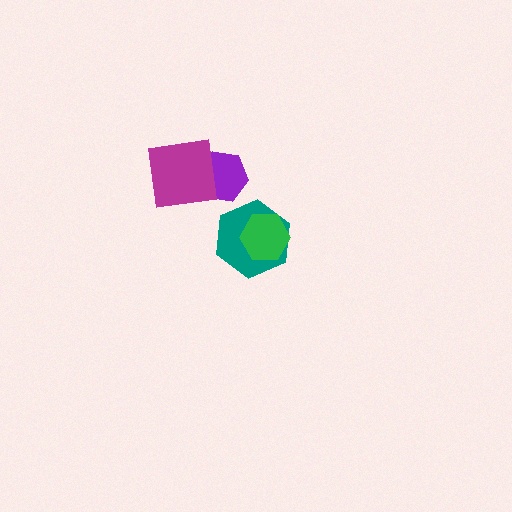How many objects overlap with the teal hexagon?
1 object overlaps with the teal hexagon.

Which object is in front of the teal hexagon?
The green hexagon is in front of the teal hexagon.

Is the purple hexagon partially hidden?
Yes, it is partially covered by another shape.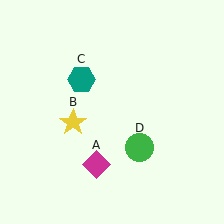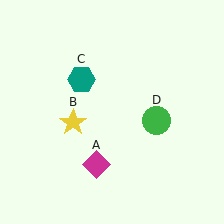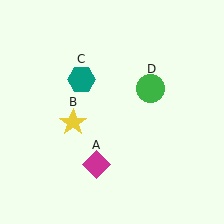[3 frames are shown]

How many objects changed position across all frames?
1 object changed position: green circle (object D).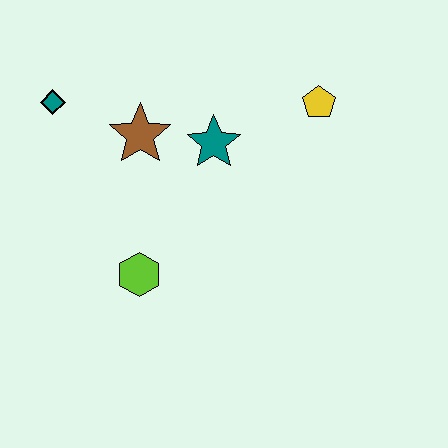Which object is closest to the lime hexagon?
The brown star is closest to the lime hexagon.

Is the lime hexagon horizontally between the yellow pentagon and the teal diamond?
Yes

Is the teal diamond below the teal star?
No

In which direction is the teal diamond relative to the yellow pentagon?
The teal diamond is to the left of the yellow pentagon.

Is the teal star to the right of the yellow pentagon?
No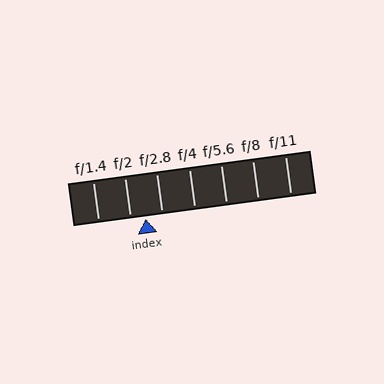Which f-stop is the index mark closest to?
The index mark is closest to f/2.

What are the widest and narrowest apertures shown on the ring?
The widest aperture shown is f/1.4 and the narrowest is f/11.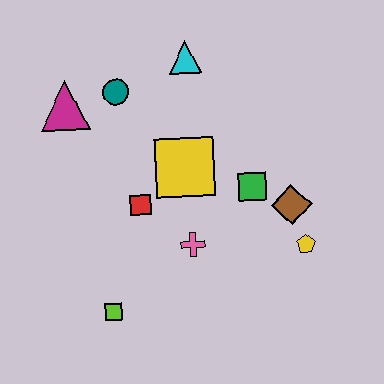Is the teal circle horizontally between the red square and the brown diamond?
No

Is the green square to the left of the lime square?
No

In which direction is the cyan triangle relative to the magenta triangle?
The cyan triangle is to the right of the magenta triangle.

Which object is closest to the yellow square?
The red square is closest to the yellow square.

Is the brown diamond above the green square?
No